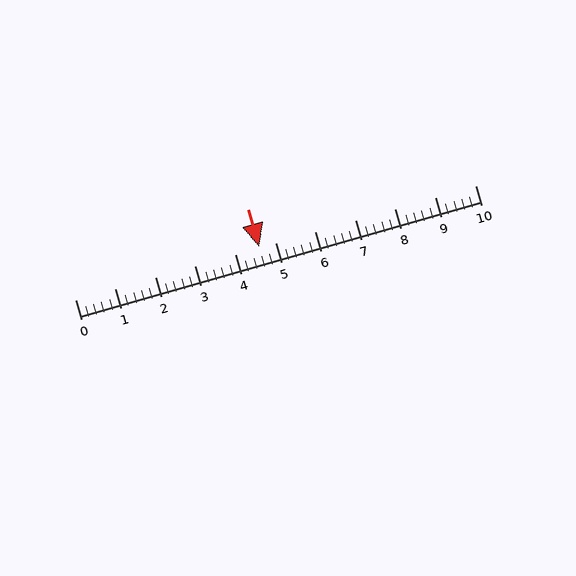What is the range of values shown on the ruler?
The ruler shows values from 0 to 10.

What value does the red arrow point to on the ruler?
The red arrow points to approximately 4.6.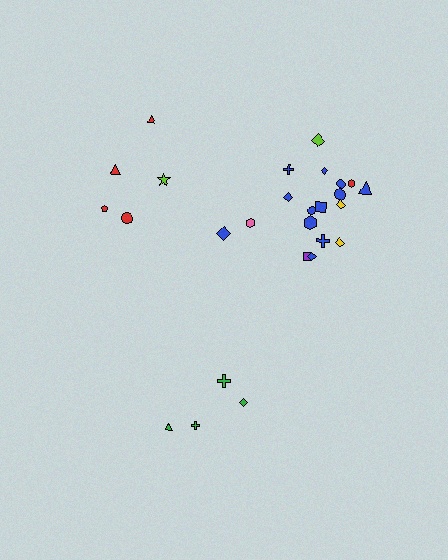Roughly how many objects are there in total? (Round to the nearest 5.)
Roughly 25 objects in total.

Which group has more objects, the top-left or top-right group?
The top-right group.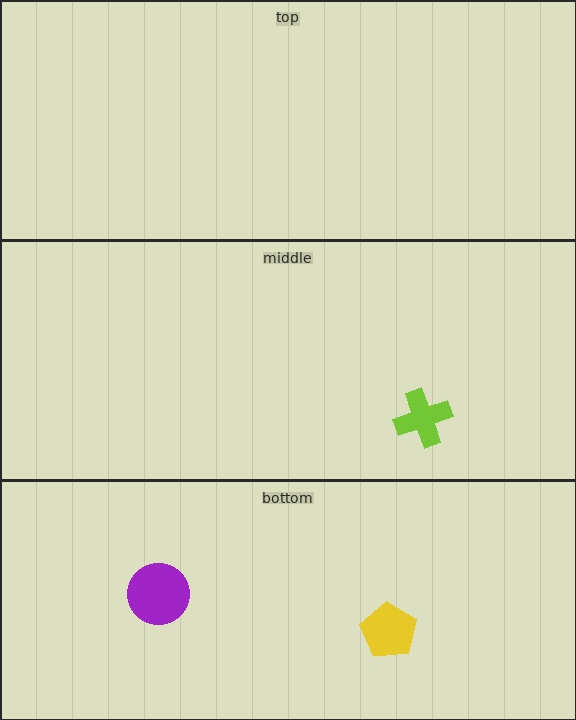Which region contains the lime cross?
The middle region.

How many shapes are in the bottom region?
2.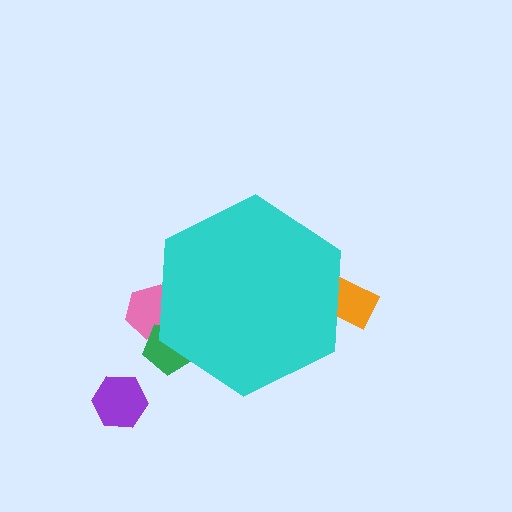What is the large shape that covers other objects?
A cyan hexagon.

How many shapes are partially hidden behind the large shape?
3 shapes are partially hidden.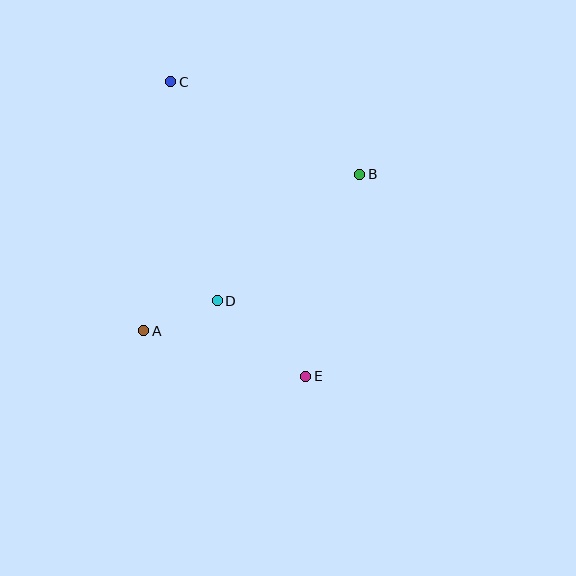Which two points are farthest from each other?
Points C and E are farthest from each other.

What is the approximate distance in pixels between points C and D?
The distance between C and D is approximately 224 pixels.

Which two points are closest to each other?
Points A and D are closest to each other.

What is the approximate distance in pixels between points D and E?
The distance between D and E is approximately 116 pixels.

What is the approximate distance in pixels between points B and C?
The distance between B and C is approximately 211 pixels.